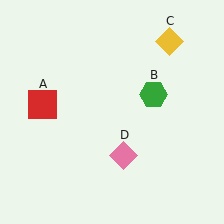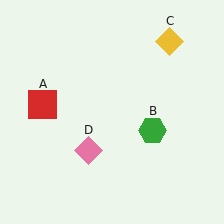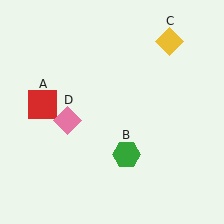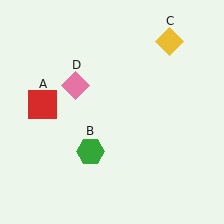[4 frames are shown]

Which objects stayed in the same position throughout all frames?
Red square (object A) and yellow diamond (object C) remained stationary.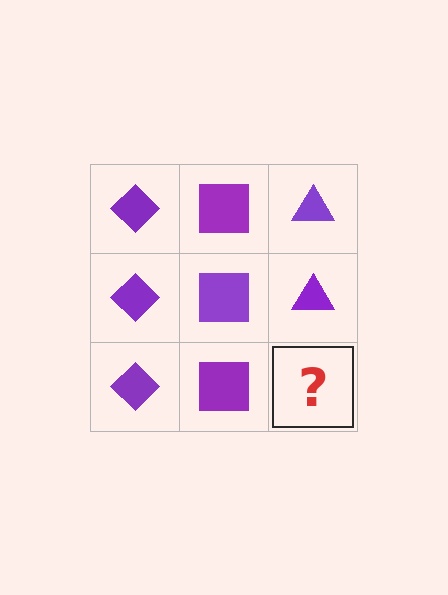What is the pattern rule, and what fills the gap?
The rule is that each column has a consistent shape. The gap should be filled with a purple triangle.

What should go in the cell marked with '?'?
The missing cell should contain a purple triangle.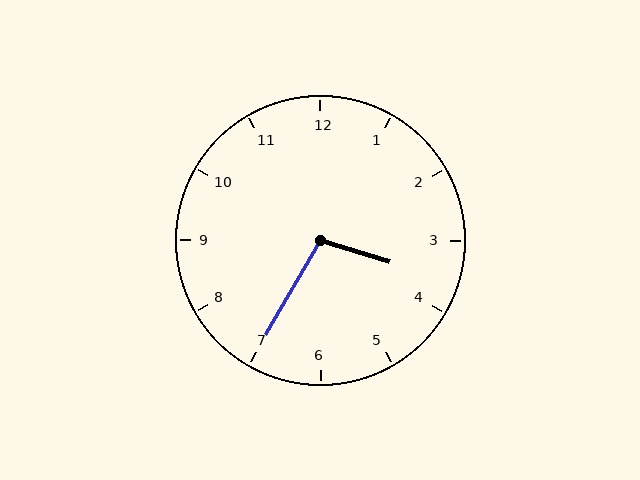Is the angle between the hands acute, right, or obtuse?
It is obtuse.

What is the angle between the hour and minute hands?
Approximately 102 degrees.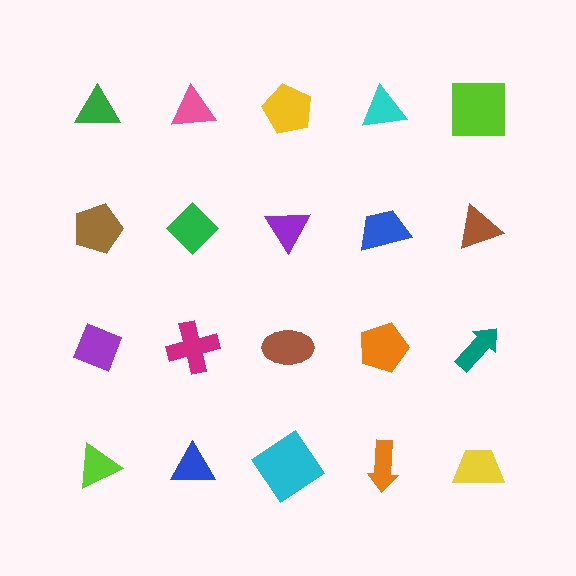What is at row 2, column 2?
A green diamond.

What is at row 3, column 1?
A purple diamond.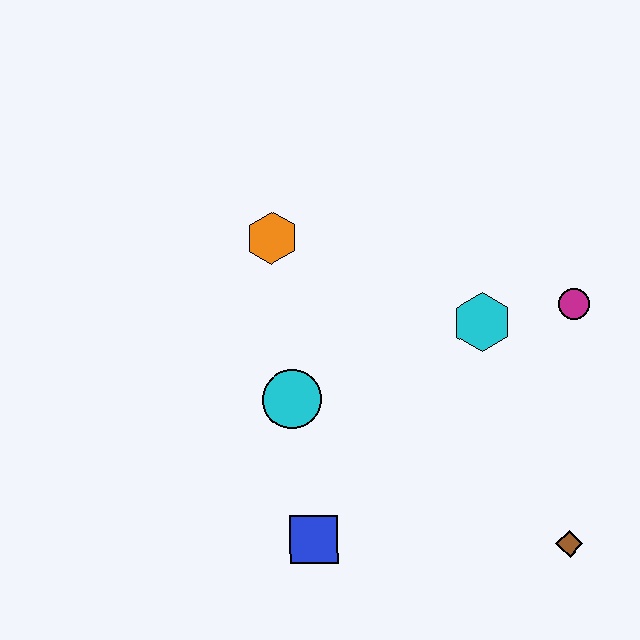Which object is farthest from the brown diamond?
The orange hexagon is farthest from the brown diamond.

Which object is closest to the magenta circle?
The cyan hexagon is closest to the magenta circle.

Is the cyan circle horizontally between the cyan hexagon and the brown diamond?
No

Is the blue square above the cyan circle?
No